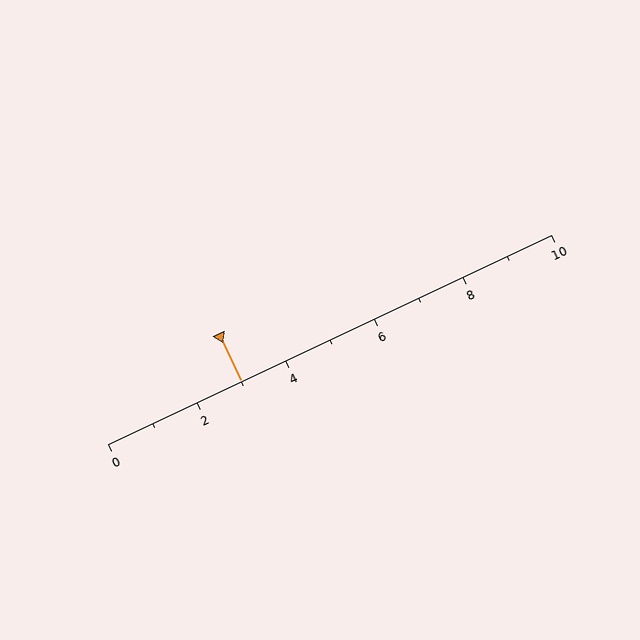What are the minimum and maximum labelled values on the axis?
The axis runs from 0 to 10.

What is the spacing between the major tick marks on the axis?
The major ticks are spaced 2 apart.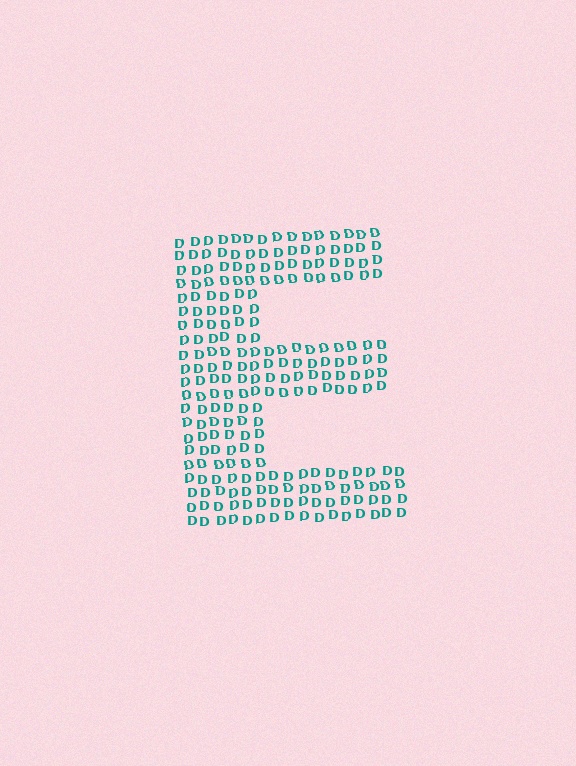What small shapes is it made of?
It is made of small letter D's.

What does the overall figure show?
The overall figure shows the letter E.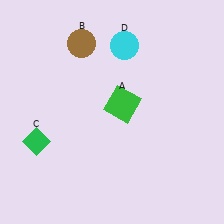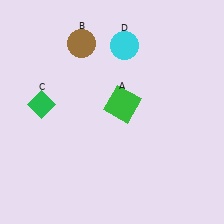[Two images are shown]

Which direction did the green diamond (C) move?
The green diamond (C) moved up.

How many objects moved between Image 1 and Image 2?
1 object moved between the two images.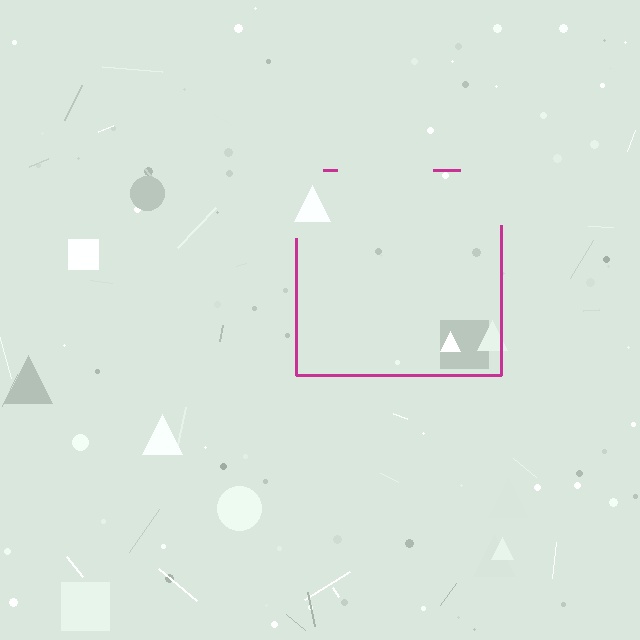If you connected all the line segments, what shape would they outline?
They would outline a square.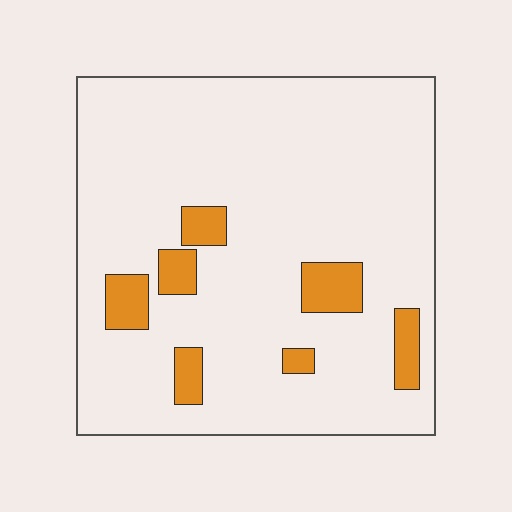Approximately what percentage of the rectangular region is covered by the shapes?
Approximately 10%.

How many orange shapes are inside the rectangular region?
7.